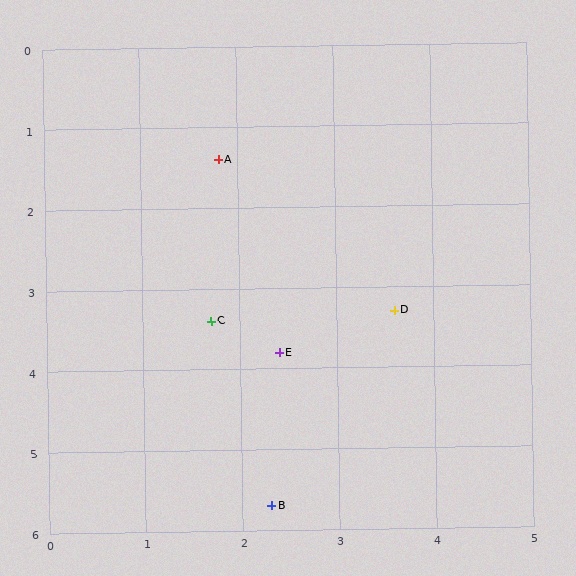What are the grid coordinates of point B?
Point B is at approximately (2.3, 5.7).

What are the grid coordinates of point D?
Point D is at approximately (3.6, 3.3).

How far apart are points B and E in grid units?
Points B and E are about 1.9 grid units apart.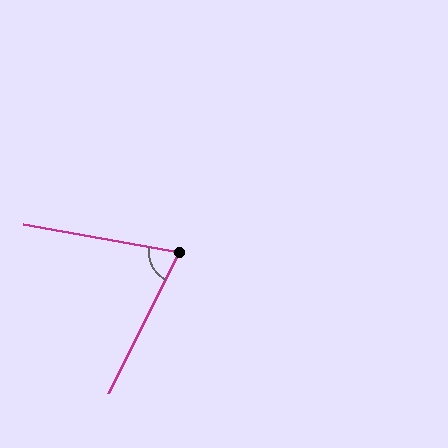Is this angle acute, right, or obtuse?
It is acute.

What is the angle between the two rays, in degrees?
Approximately 73 degrees.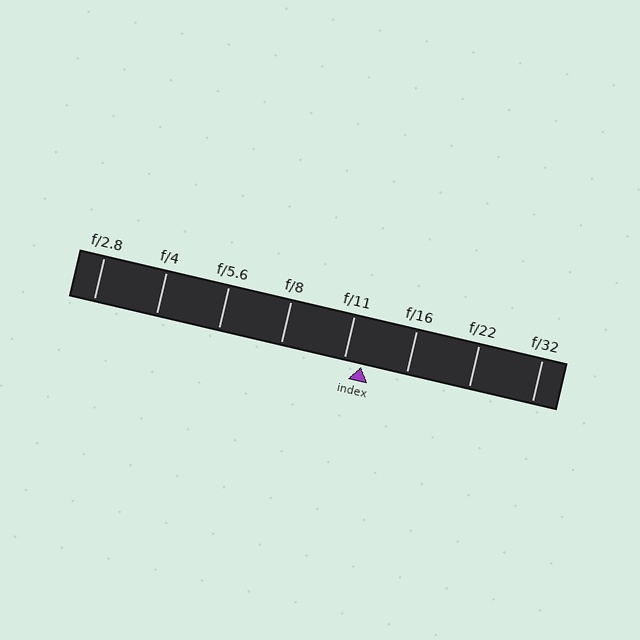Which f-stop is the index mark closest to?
The index mark is closest to f/11.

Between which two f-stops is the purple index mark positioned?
The index mark is between f/11 and f/16.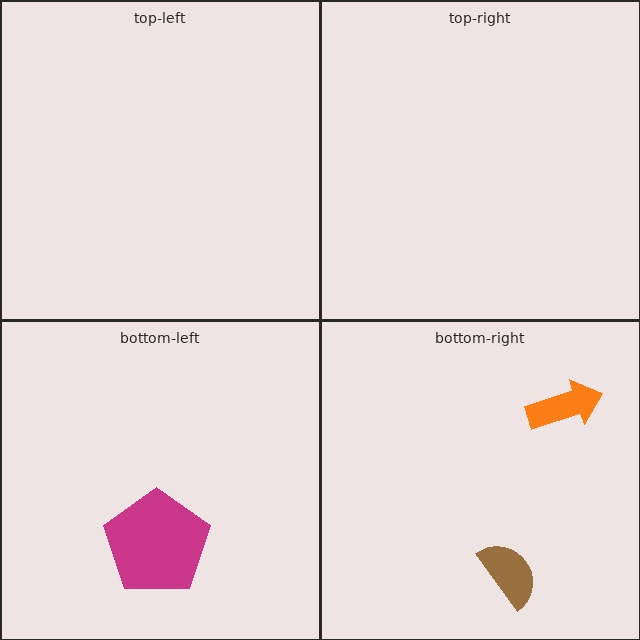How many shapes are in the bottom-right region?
2.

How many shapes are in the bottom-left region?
1.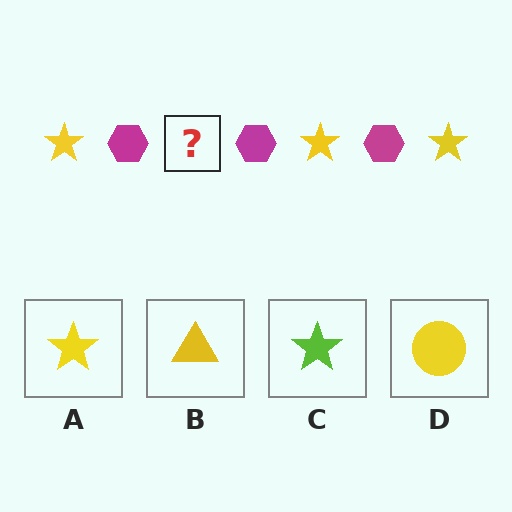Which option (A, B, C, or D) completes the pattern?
A.